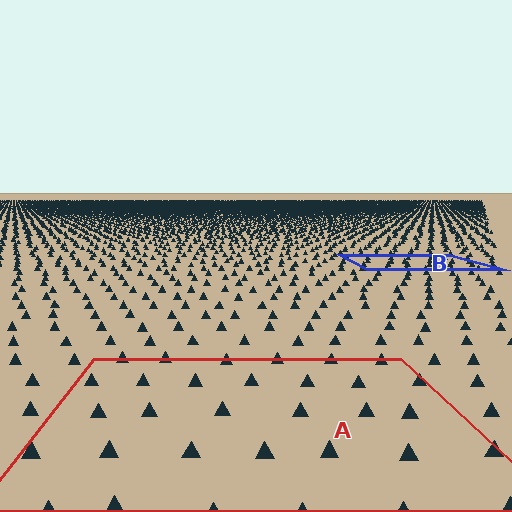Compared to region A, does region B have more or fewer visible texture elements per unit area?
Region B has more texture elements per unit area — they are packed more densely because it is farther away.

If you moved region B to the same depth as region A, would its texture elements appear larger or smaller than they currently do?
They would appear larger. At a closer depth, the same texture elements are projected at a bigger on-screen size.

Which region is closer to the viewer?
Region A is closer. The texture elements there are larger and more spread out.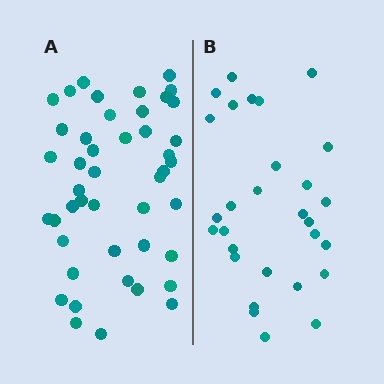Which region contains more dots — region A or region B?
Region A (the left region) has more dots.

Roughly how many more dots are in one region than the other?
Region A has approximately 15 more dots than region B.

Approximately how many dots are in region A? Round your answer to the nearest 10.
About 40 dots. (The exact count is 45, which rounds to 40.)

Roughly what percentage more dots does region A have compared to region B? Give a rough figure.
About 55% more.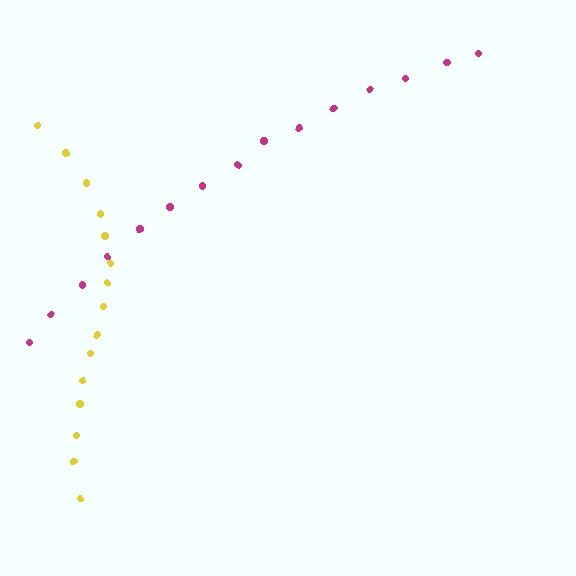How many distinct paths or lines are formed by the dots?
There are 2 distinct paths.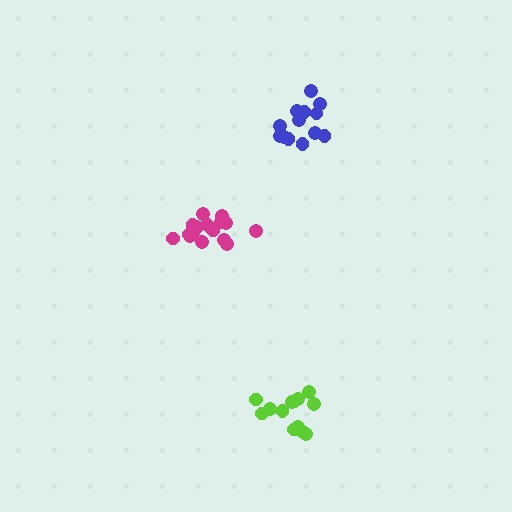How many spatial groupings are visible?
There are 3 spatial groupings.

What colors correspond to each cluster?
The clusters are colored: magenta, lime, blue.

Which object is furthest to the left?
The magenta cluster is leftmost.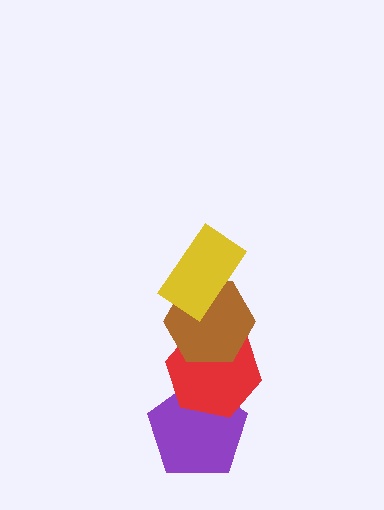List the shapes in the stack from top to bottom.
From top to bottom: the yellow rectangle, the brown hexagon, the red hexagon, the purple pentagon.